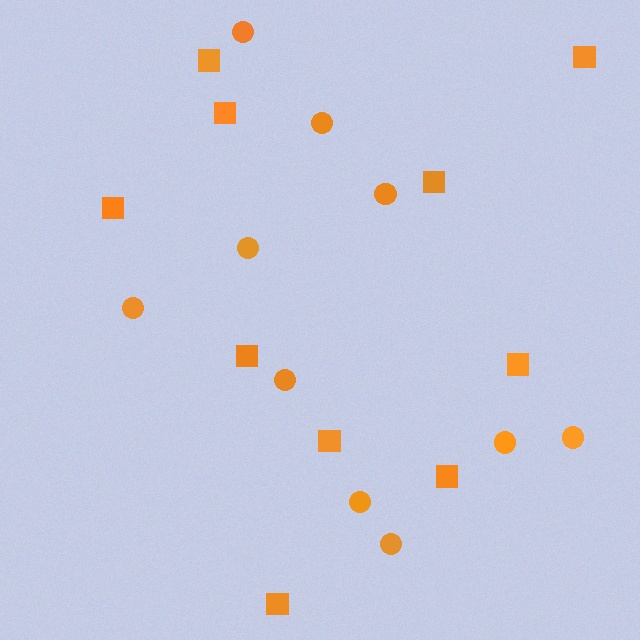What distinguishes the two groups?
There are 2 groups: one group of circles (10) and one group of squares (10).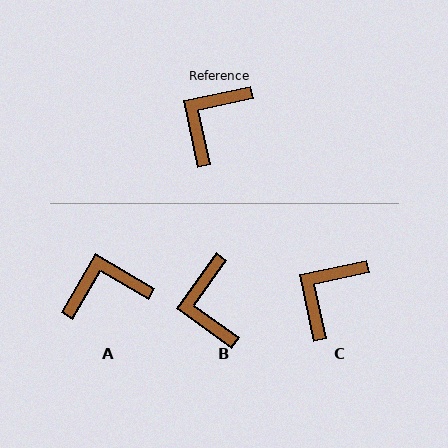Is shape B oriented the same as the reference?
No, it is off by about 43 degrees.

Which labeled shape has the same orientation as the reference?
C.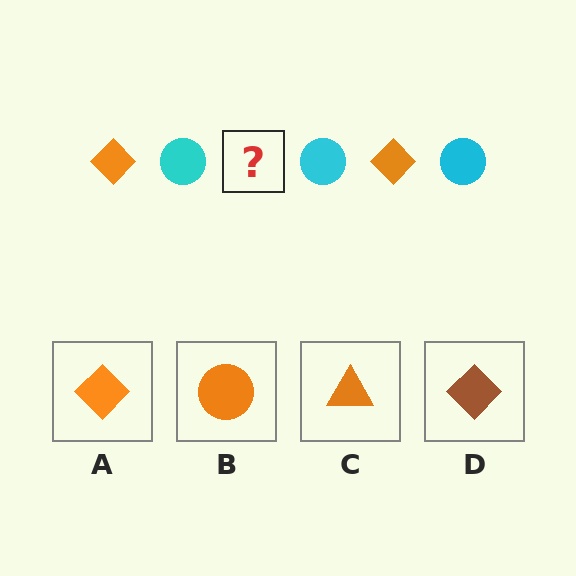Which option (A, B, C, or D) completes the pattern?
A.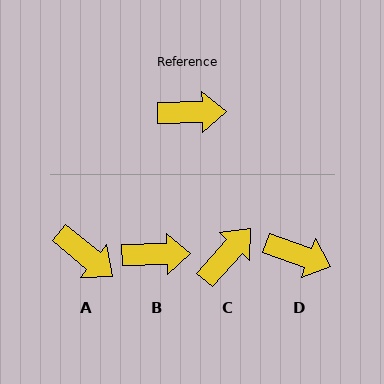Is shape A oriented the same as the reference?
No, it is off by about 40 degrees.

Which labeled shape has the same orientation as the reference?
B.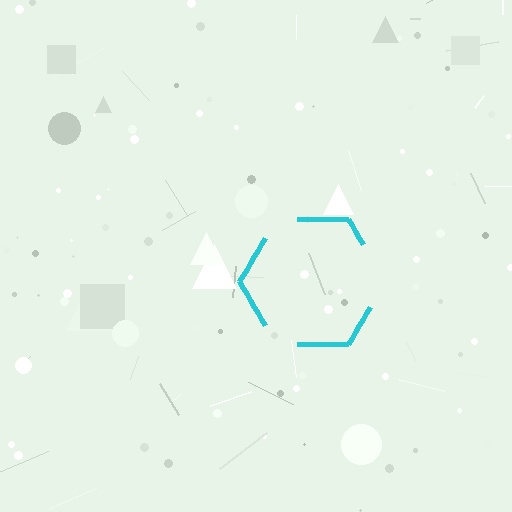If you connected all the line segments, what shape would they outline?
They would outline a hexagon.